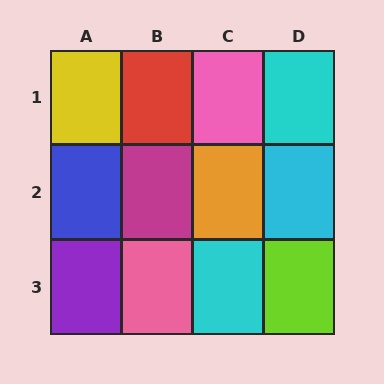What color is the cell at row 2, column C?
Orange.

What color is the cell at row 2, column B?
Magenta.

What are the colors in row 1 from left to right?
Yellow, red, pink, cyan.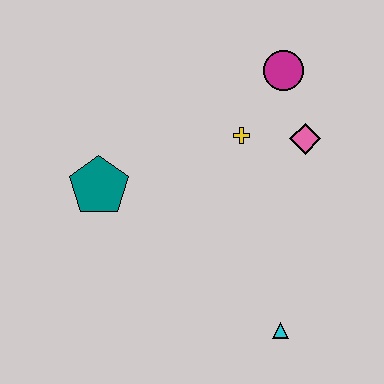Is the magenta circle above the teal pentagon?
Yes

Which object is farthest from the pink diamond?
The teal pentagon is farthest from the pink diamond.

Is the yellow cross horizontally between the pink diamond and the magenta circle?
No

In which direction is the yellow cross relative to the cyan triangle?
The yellow cross is above the cyan triangle.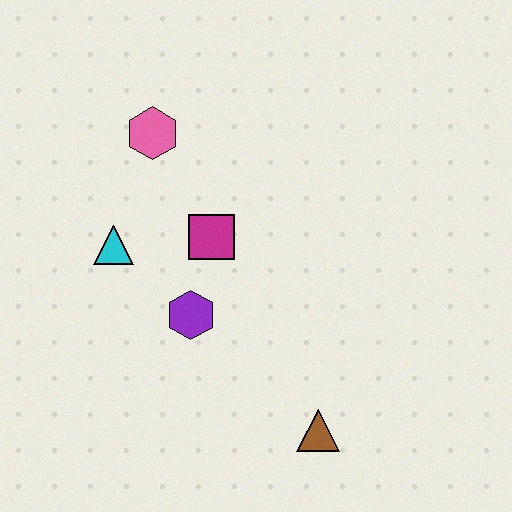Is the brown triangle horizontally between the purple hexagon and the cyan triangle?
No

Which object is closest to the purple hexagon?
The magenta square is closest to the purple hexagon.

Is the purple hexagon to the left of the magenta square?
Yes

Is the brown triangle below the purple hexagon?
Yes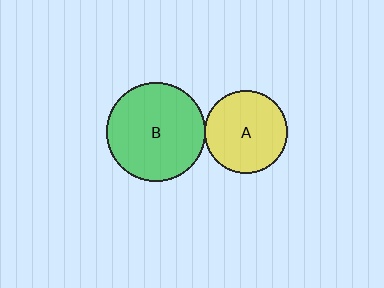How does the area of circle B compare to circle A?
Approximately 1.4 times.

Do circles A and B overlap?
Yes.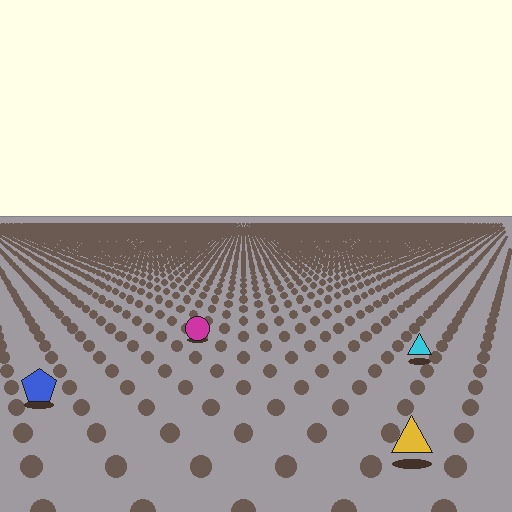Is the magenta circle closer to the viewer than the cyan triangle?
No. The cyan triangle is closer — you can tell from the texture gradient: the ground texture is coarser near it.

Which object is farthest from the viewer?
The magenta circle is farthest from the viewer. It appears smaller and the ground texture around it is denser.